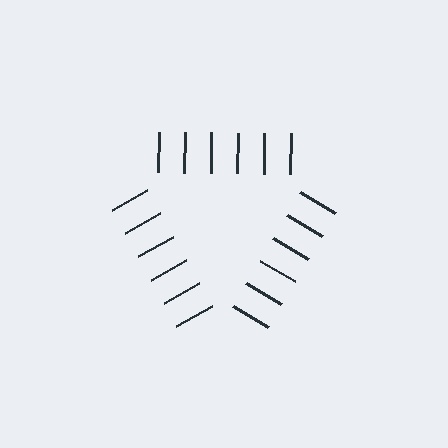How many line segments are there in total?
18 — 6 along each of the 3 edges.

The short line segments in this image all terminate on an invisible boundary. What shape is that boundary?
An illusory triangle — the line segments terminate on its edges but no continuous stroke is drawn.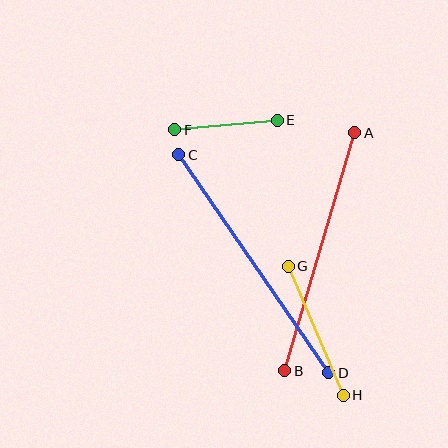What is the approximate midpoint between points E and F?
The midpoint is at approximately (226, 125) pixels.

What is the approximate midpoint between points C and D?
The midpoint is at approximately (254, 264) pixels.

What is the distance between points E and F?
The distance is approximately 103 pixels.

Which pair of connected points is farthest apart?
Points C and D are farthest apart.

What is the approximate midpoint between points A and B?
The midpoint is at approximately (320, 252) pixels.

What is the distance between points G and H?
The distance is approximately 140 pixels.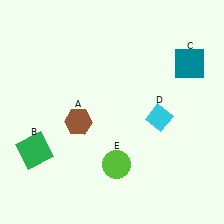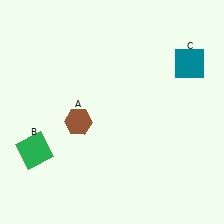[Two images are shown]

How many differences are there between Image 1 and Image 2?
There are 2 differences between the two images.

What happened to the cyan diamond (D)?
The cyan diamond (D) was removed in Image 2. It was in the bottom-right area of Image 1.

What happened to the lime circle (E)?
The lime circle (E) was removed in Image 2. It was in the bottom-right area of Image 1.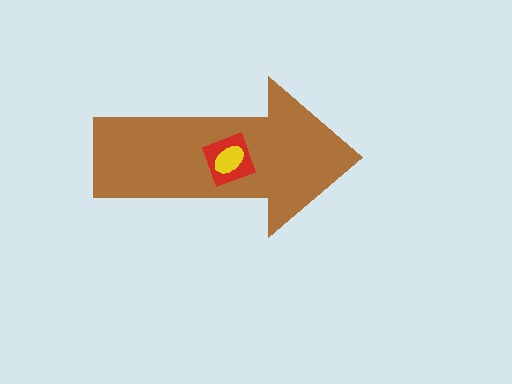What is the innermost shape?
The yellow ellipse.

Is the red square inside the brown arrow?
Yes.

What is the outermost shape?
The brown arrow.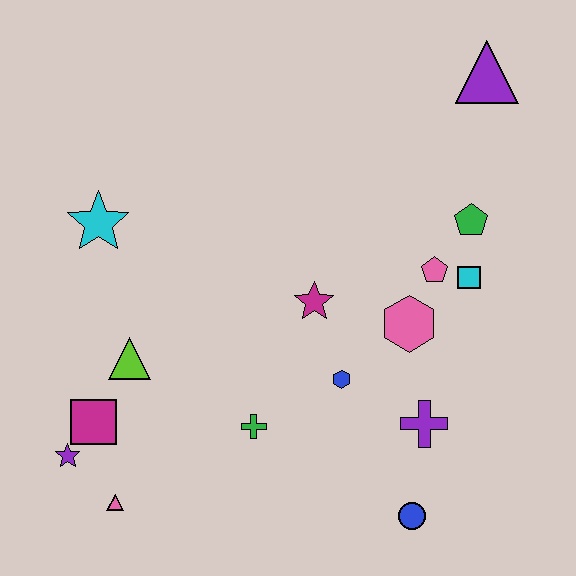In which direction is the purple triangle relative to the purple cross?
The purple triangle is above the purple cross.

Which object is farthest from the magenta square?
The purple triangle is farthest from the magenta square.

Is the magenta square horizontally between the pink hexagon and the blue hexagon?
No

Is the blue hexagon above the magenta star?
No